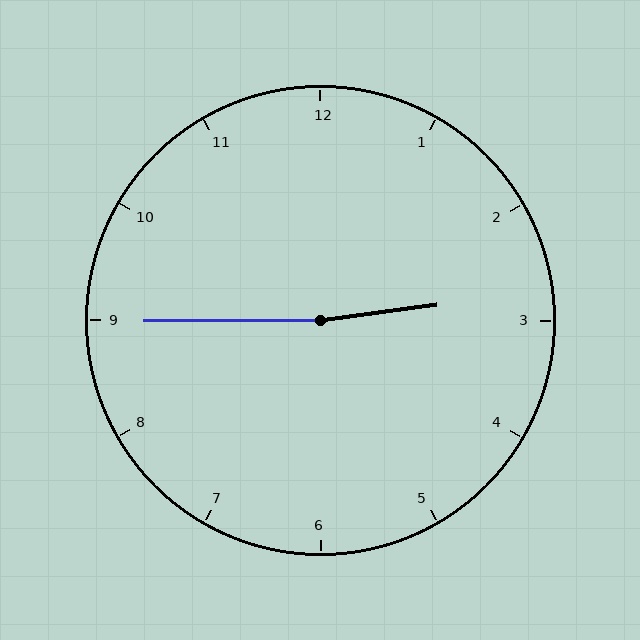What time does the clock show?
2:45.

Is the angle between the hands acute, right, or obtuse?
It is obtuse.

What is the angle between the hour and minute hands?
Approximately 172 degrees.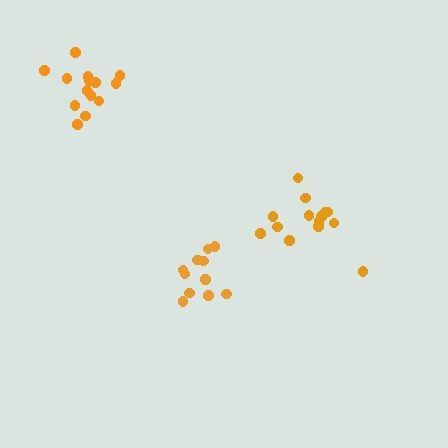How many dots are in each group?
Group 1: 15 dots, Group 2: 14 dots, Group 3: 11 dots (40 total).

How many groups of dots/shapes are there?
There are 3 groups.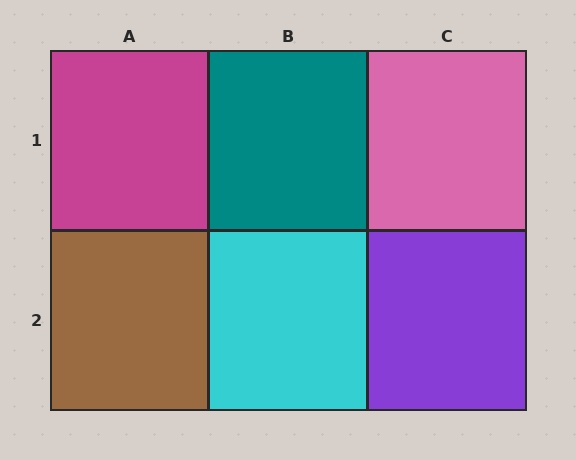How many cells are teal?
1 cell is teal.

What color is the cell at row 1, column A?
Magenta.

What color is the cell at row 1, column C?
Pink.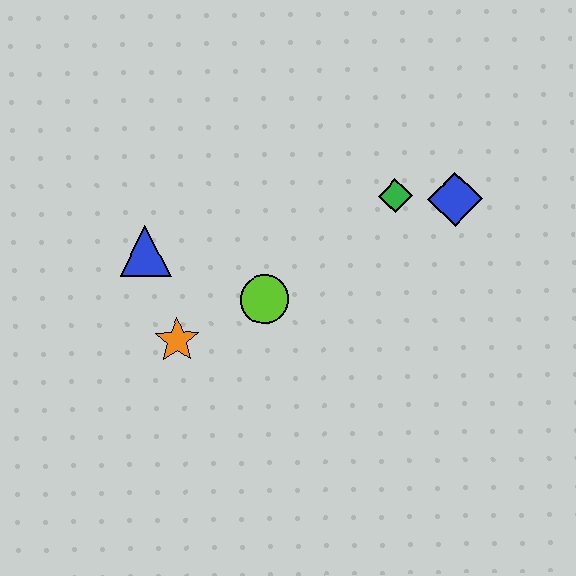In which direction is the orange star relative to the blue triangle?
The orange star is below the blue triangle.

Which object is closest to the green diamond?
The blue diamond is closest to the green diamond.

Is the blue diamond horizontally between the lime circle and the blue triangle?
No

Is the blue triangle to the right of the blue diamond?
No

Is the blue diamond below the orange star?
No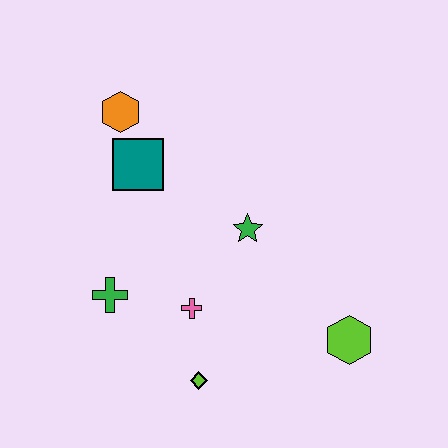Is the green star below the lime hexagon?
No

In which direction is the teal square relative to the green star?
The teal square is to the left of the green star.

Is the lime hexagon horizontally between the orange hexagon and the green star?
No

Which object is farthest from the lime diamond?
The orange hexagon is farthest from the lime diamond.